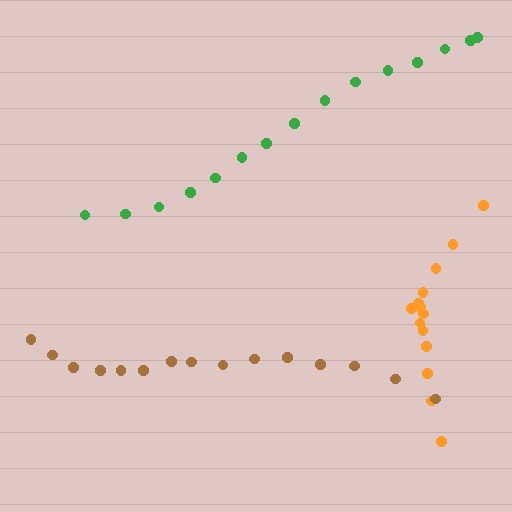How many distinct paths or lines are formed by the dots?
There are 3 distinct paths.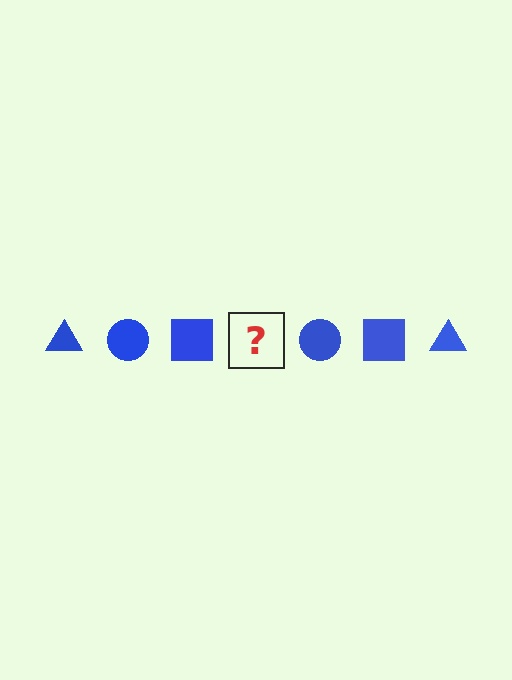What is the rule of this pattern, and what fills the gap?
The rule is that the pattern cycles through triangle, circle, square shapes in blue. The gap should be filled with a blue triangle.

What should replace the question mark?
The question mark should be replaced with a blue triangle.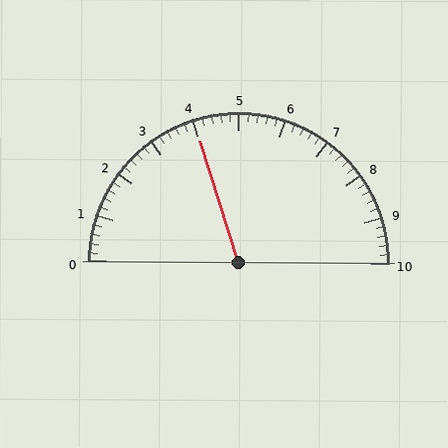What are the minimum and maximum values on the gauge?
The gauge ranges from 0 to 10.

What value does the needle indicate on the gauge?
The needle indicates approximately 4.0.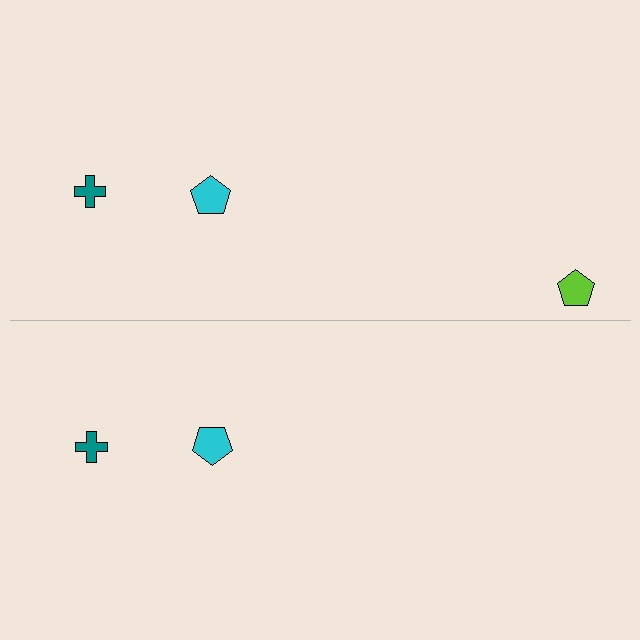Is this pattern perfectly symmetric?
No, the pattern is not perfectly symmetric. A lime pentagon is missing from the bottom side.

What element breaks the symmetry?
A lime pentagon is missing from the bottom side.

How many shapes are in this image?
There are 5 shapes in this image.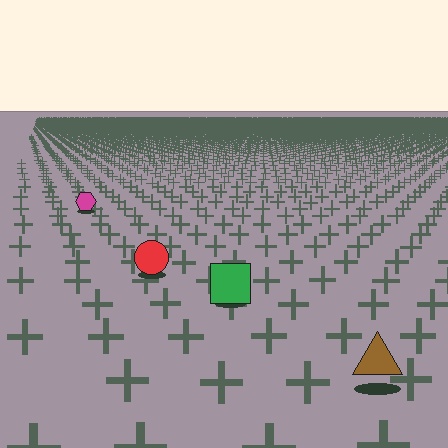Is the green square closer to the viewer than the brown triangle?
No. The brown triangle is closer — you can tell from the texture gradient: the ground texture is coarser near it.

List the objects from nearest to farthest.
From nearest to farthest: the brown triangle, the green square, the red circle, the magenta hexagon.